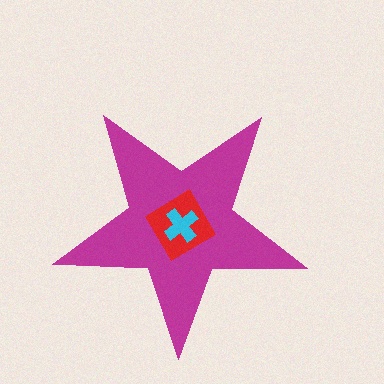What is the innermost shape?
The cyan cross.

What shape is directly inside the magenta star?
The red diamond.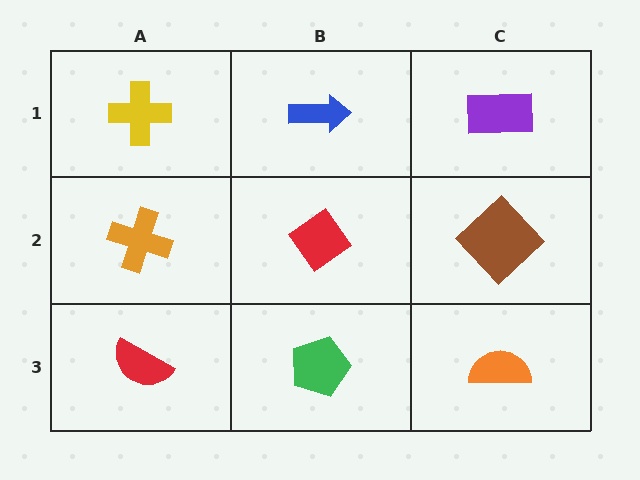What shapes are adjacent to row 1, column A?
An orange cross (row 2, column A), a blue arrow (row 1, column B).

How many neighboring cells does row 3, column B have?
3.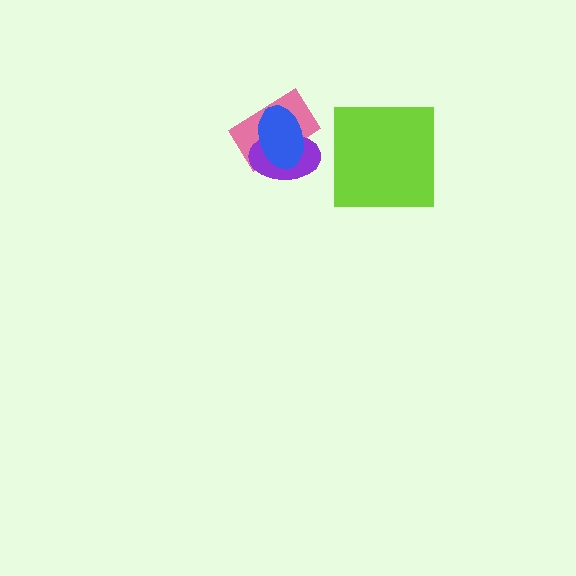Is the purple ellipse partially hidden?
Yes, it is partially covered by another shape.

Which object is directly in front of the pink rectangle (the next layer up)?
The purple ellipse is directly in front of the pink rectangle.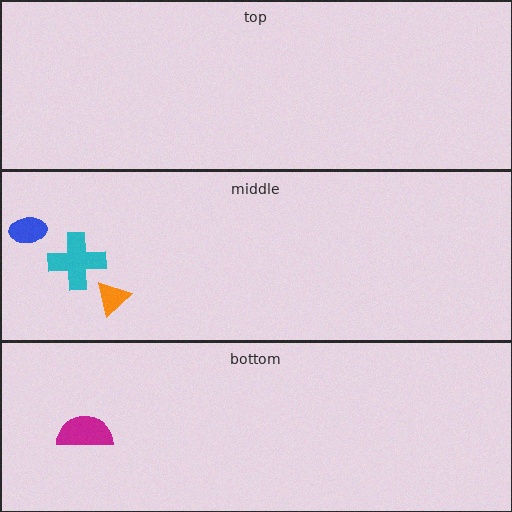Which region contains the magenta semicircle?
The bottom region.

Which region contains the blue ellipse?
The middle region.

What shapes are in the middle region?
The cyan cross, the orange triangle, the blue ellipse.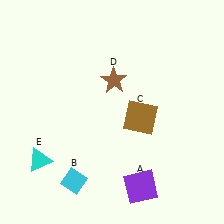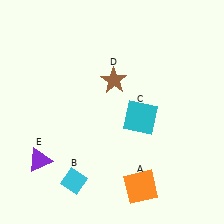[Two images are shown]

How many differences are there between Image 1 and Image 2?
There are 3 differences between the two images.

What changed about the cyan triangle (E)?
In Image 1, E is cyan. In Image 2, it changed to purple.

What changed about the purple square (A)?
In Image 1, A is purple. In Image 2, it changed to orange.